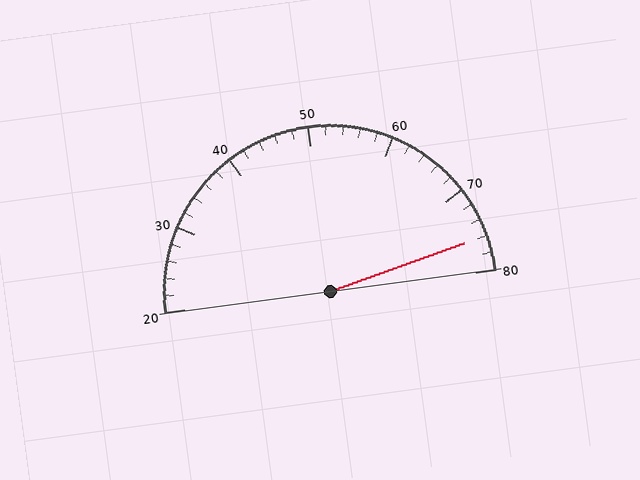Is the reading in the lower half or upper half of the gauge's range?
The reading is in the upper half of the range (20 to 80).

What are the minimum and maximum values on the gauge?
The gauge ranges from 20 to 80.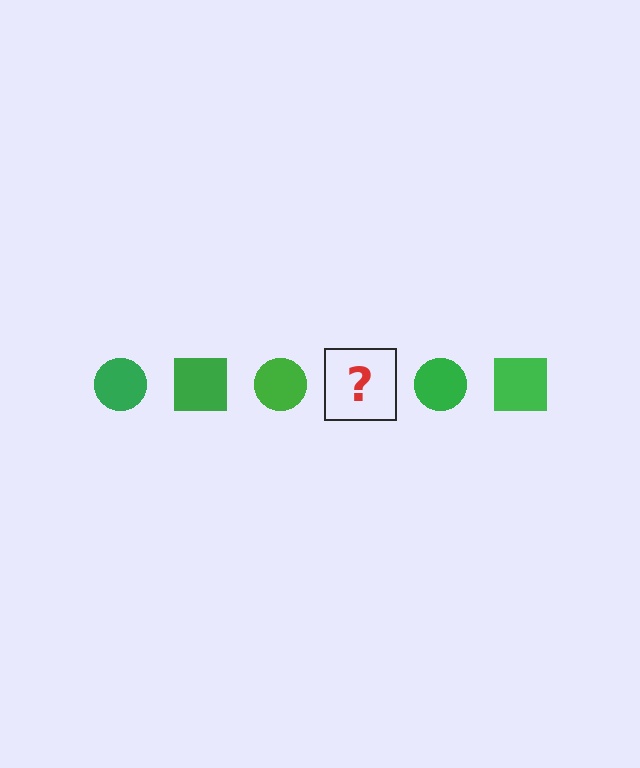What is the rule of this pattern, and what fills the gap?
The rule is that the pattern cycles through circle, square shapes in green. The gap should be filled with a green square.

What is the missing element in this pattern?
The missing element is a green square.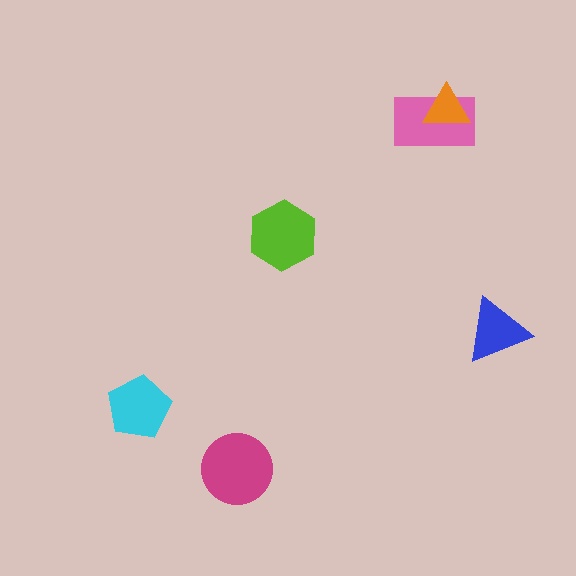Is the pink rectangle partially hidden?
Yes, it is partially covered by another shape.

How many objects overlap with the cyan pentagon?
0 objects overlap with the cyan pentagon.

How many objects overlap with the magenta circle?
0 objects overlap with the magenta circle.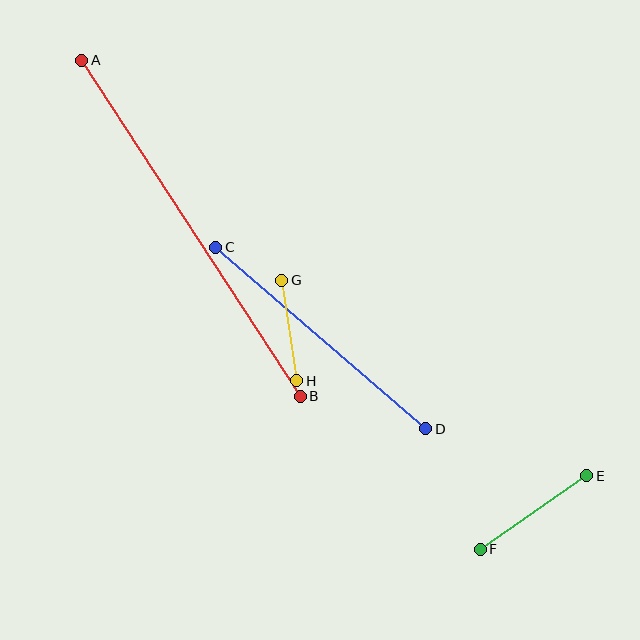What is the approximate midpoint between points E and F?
The midpoint is at approximately (533, 513) pixels.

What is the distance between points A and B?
The distance is approximately 401 pixels.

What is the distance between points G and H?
The distance is approximately 102 pixels.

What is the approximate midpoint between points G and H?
The midpoint is at approximately (289, 331) pixels.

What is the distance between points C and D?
The distance is approximately 278 pixels.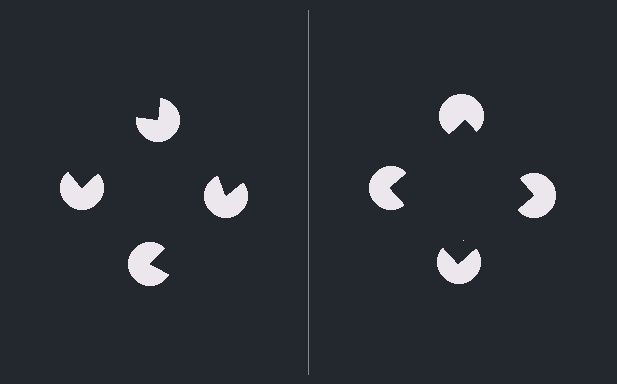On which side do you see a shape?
An illusory square appears on the right side. On the left side the wedge cuts are rotated, so no coherent shape forms.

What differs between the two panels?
The pac-man discs are positioned identically on both sides; only the wedge orientations differ. On the right they align to a square; on the left they are misaligned.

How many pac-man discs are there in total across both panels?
8 — 4 on each side.